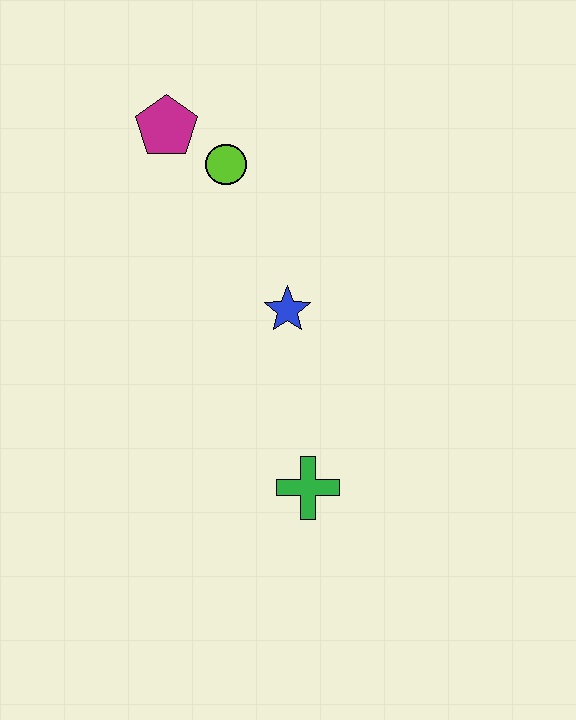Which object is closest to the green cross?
The blue star is closest to the green cross.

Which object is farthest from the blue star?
The magenta pentagon is farthest from the blue star.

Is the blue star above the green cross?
Yes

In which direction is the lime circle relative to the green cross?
The lime circle is above the green cross.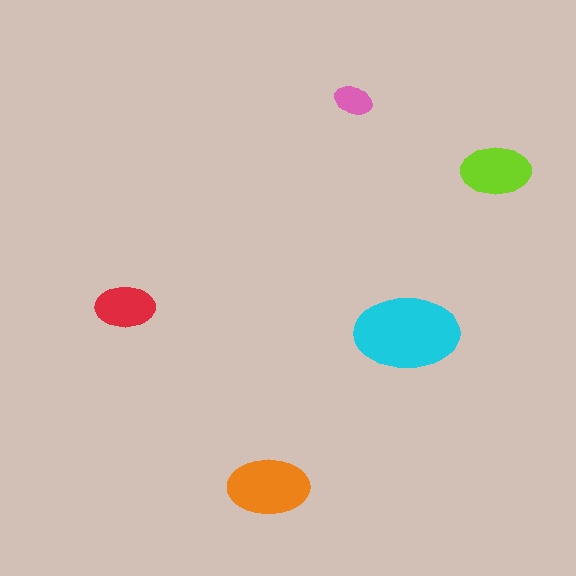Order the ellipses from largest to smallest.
the cyan one, the orange one, the lime one, the red one, the pink one.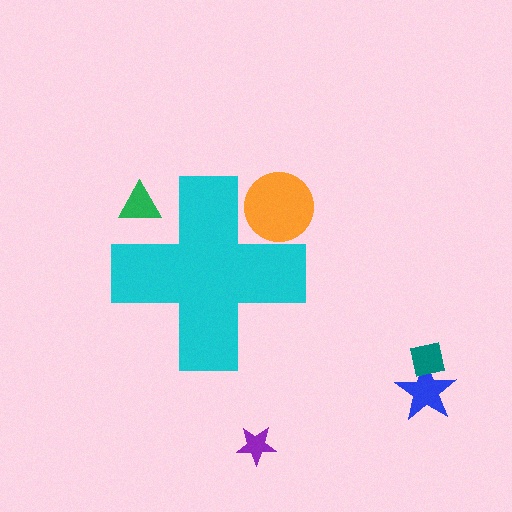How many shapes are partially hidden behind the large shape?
2 shapes are partially hidden.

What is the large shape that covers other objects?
A cyan cross.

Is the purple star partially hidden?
No, the purple star is fully visible.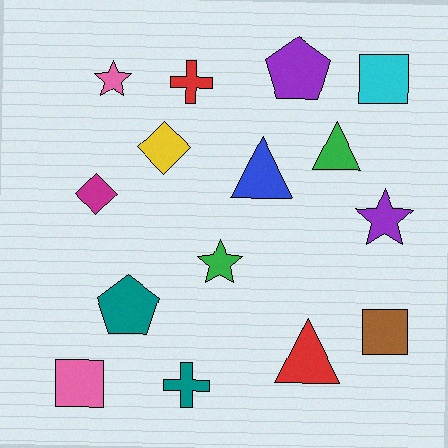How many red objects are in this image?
There are 2 red objects.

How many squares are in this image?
There are 3 squares.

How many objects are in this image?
There are 15 objects.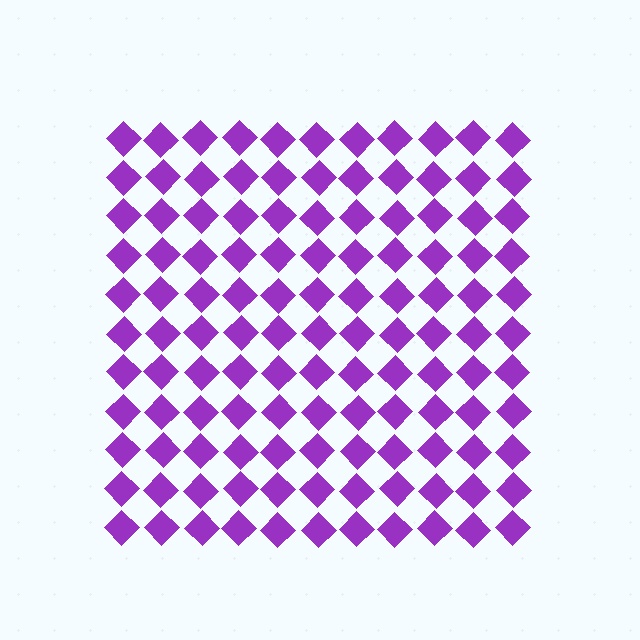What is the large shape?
The large shape is a square.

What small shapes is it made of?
It is made of small diamonds.